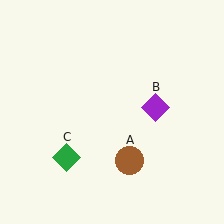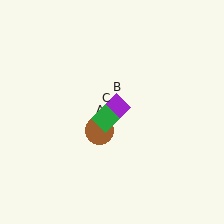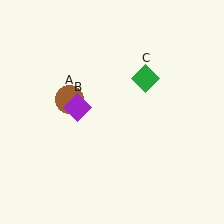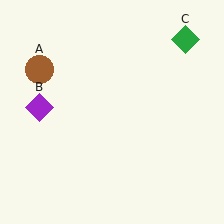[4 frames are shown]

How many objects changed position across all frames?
3 objects changed position: brown circle (object A), purple diamond (object B), green diamond (object C).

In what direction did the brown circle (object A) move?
The brown circle (object A) moved up and to the left.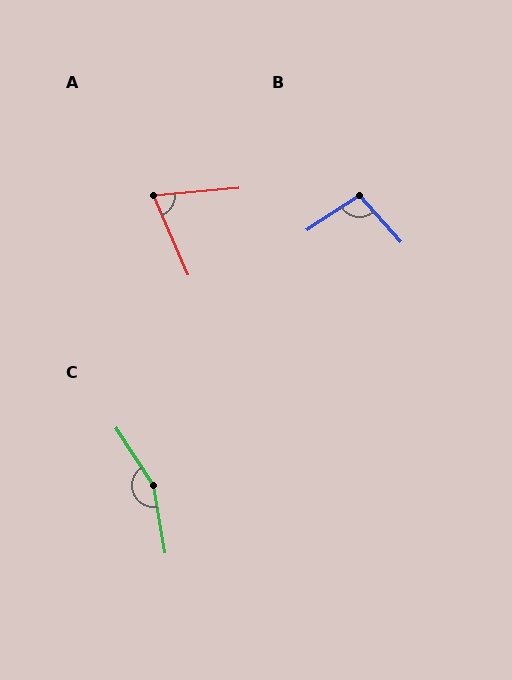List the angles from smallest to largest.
A (71°), B (98°), C (157°).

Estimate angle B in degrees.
Approximately 98 degrees.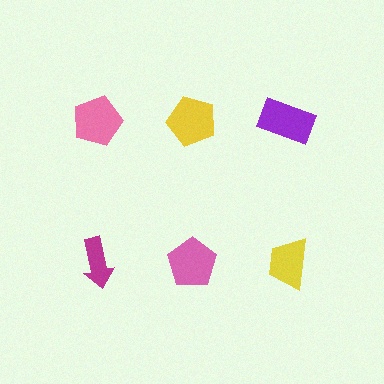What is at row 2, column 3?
A yellow trapezoid.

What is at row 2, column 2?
A pink pentagon.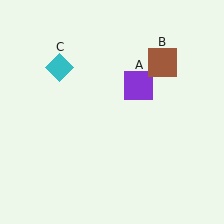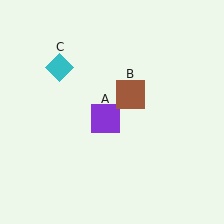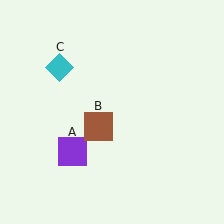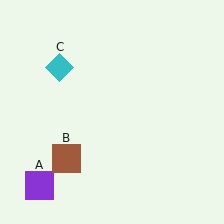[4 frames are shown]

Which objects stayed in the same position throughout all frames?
Cyan diamond (object C) remained stationary.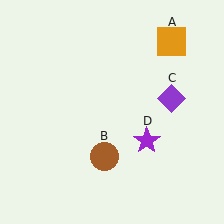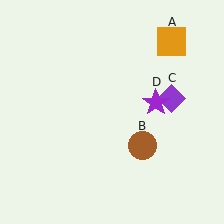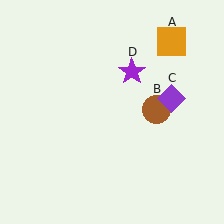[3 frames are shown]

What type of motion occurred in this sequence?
The brown circle (object B), purple star (object D) rotated counterclockwise around the center of the scene.